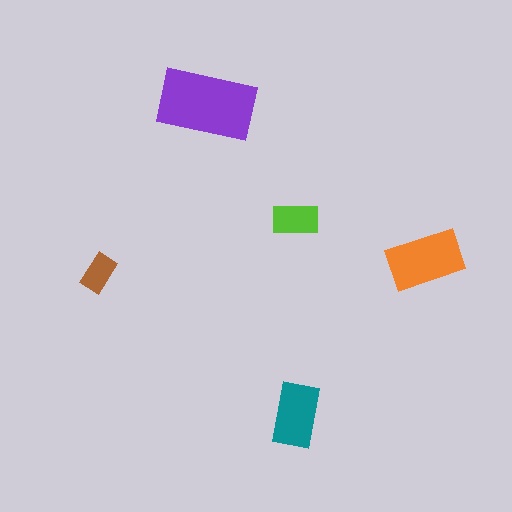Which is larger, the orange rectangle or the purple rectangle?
The purple one.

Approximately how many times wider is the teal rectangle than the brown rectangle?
About 1.5 times wider.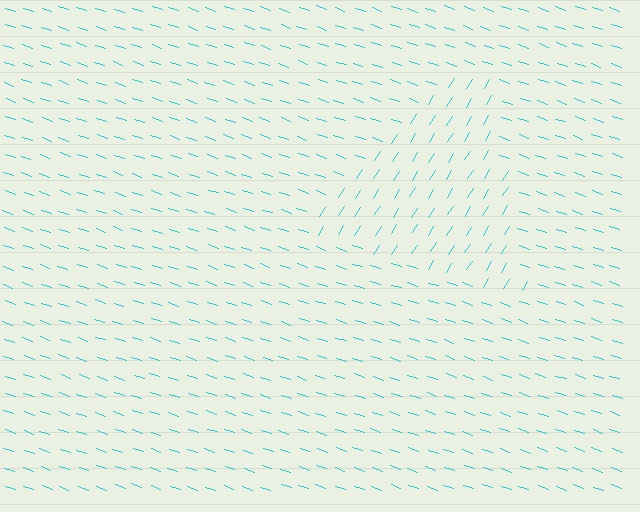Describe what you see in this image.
The image is filled with small cyan line segments. A triangle region in the image has lines oriented differently from the surrounding lines, creating a visible texture boundary.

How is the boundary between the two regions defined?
The boundary is defined purely by a change in line orientation (approximately 77 degrees difference). All lines are the same color and thickness.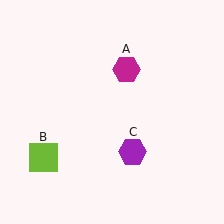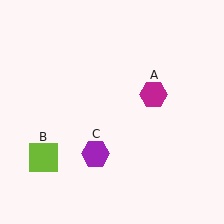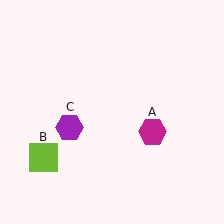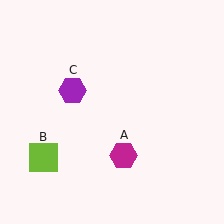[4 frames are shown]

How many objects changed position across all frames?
2 objects changed position: magenta hexagon (object A), purple hexagon (object C).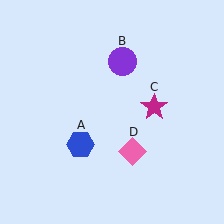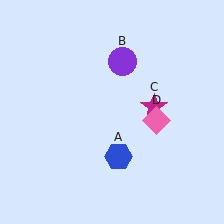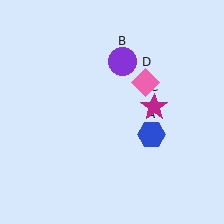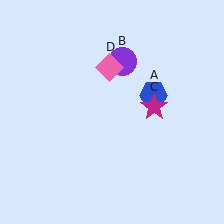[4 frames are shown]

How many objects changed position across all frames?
2 objects changed position: blue hexagon (object A), pink diamond (object D).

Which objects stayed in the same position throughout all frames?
Purple circle (object B) and magenta star (object C) remained stationary.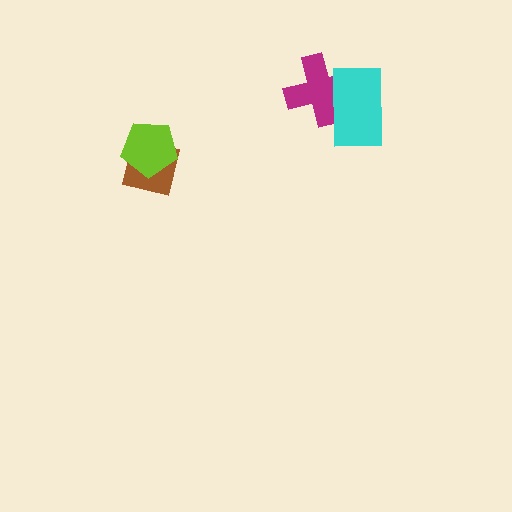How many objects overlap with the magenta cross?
1 object overlaps with the magenta cross.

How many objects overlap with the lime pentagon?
1 object overlaps with the lime pentagon.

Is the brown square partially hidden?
Yes, it is partially covered by another shape.